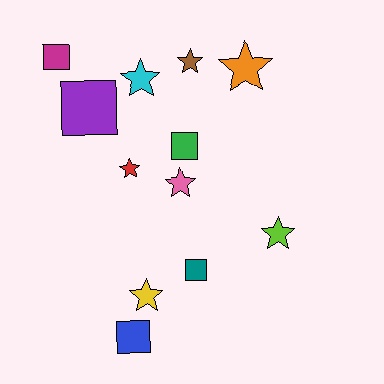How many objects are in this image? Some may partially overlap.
There are 12 objects.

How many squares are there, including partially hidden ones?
There are 5 squares.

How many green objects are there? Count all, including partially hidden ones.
There is 1 green object.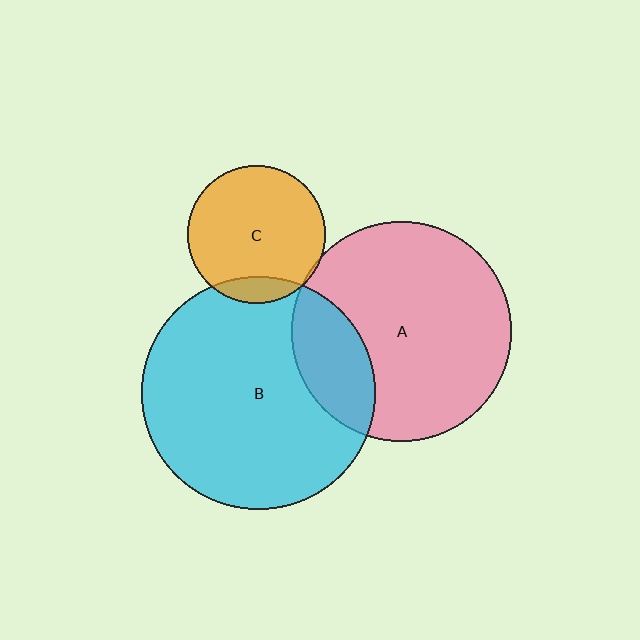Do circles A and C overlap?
Yes.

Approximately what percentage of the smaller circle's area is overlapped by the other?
Approximately 5%.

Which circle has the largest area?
Circle B (cyan).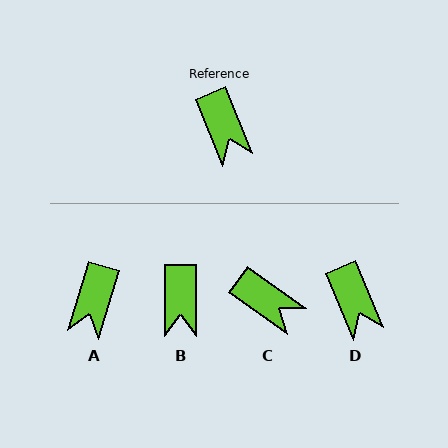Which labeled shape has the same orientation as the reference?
D.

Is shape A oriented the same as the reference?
No, it is off by about 39 degrees.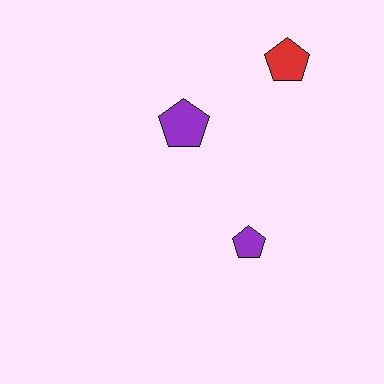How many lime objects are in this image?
There are no lime objects.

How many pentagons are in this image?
There are 3 pentagons.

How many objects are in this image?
There are 3 objects.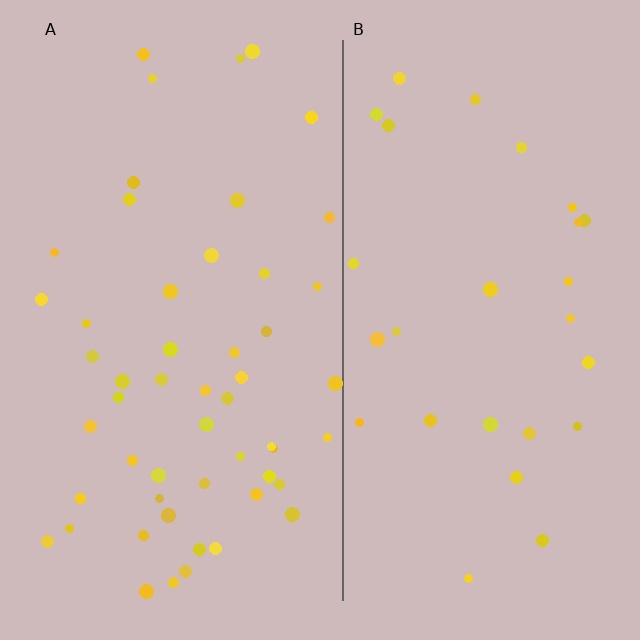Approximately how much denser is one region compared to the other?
Approximately 1.9× — region A over region B.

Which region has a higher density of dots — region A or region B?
A (the left).